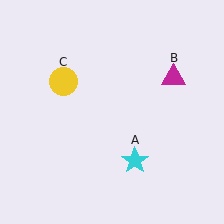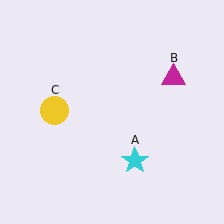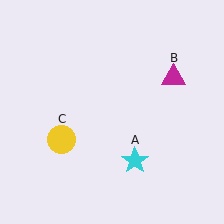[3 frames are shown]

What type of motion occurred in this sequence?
The yellow circle (object C) rotated counterclockwise around the center of the scene.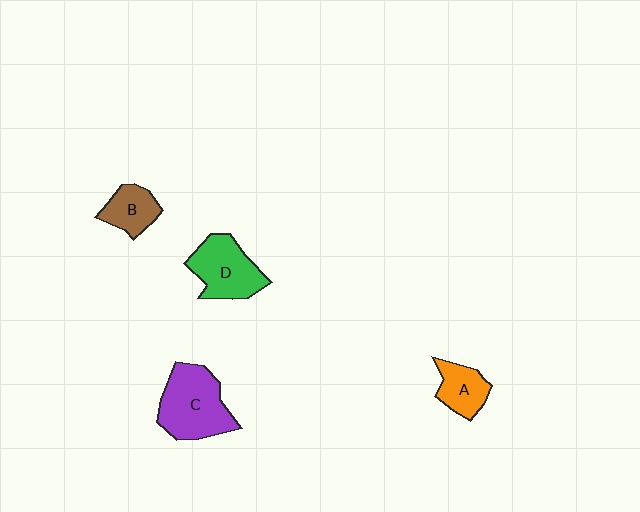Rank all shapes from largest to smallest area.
From largest to smallest: C (purple), D (green), A (orange), B (brown).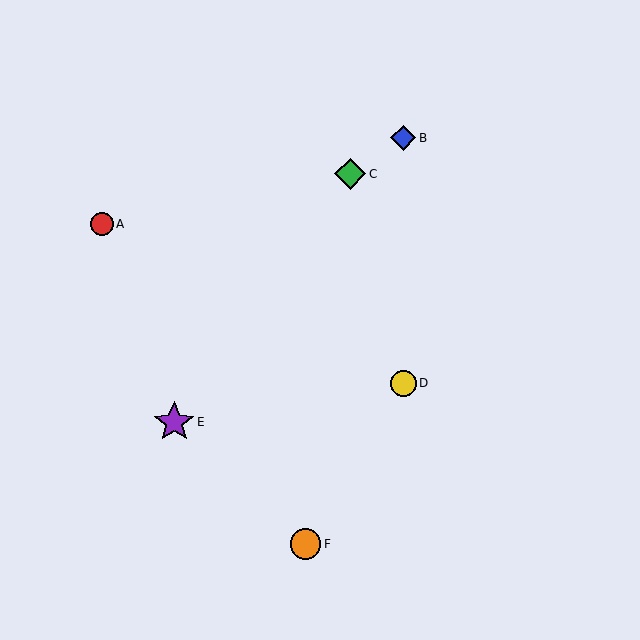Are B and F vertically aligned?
No, B is at x≈403 and F is at x≈306.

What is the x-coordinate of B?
Object B is at x≈403.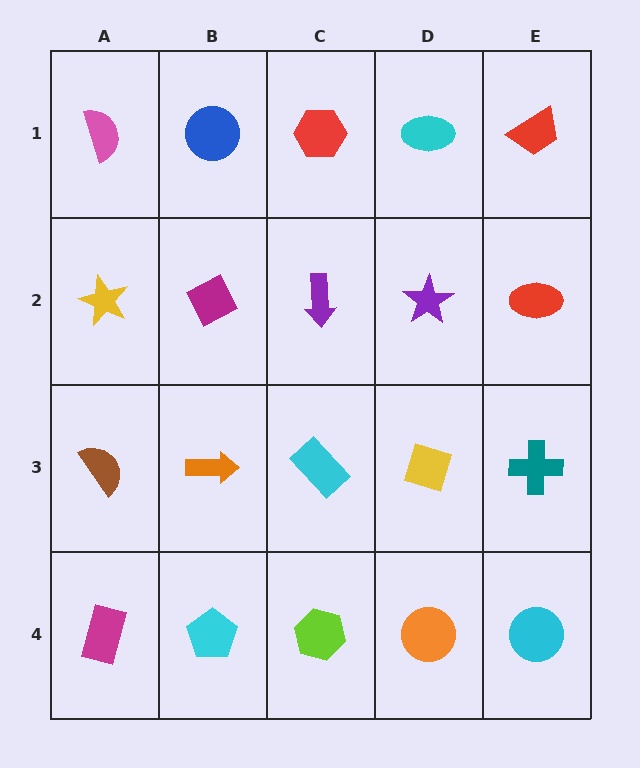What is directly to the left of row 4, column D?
A lime hexagon.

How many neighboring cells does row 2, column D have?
4.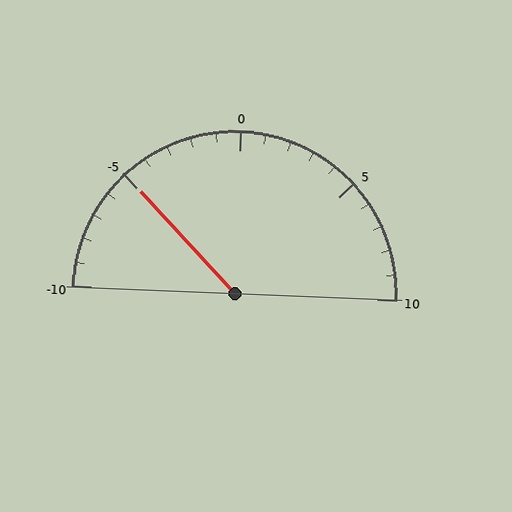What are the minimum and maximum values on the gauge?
The gauge ranges from -10 to 10.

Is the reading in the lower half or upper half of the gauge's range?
The reading is in the lower half of the range (-10 to 10).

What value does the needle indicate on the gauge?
The needle indicates approximately -5.